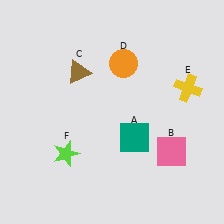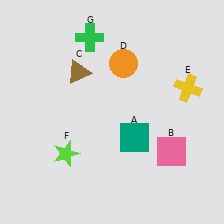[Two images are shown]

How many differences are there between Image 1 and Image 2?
There is 1 difference between the two images.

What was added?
A green cross (G) was added in Image 2.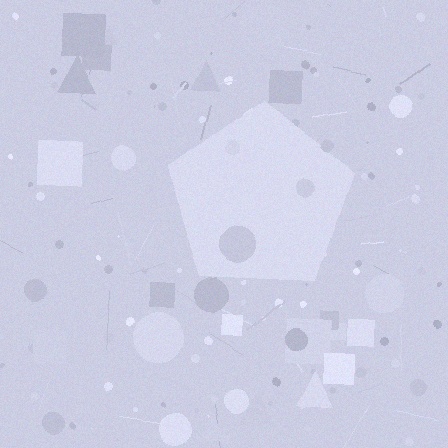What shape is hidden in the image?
A pentagon is hidden in the image.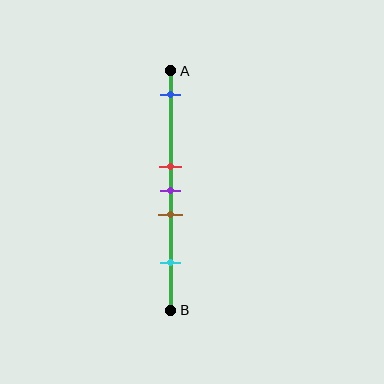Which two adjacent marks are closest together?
The red and purple marks are the closest adjacent pair.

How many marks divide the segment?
There are 5 marks dividing the segment.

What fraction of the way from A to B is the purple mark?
The purple mark is approximately 50% (0.5) of the way from A to B.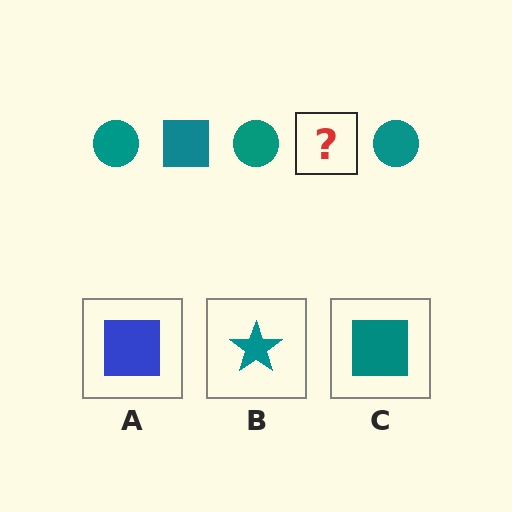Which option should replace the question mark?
Option C.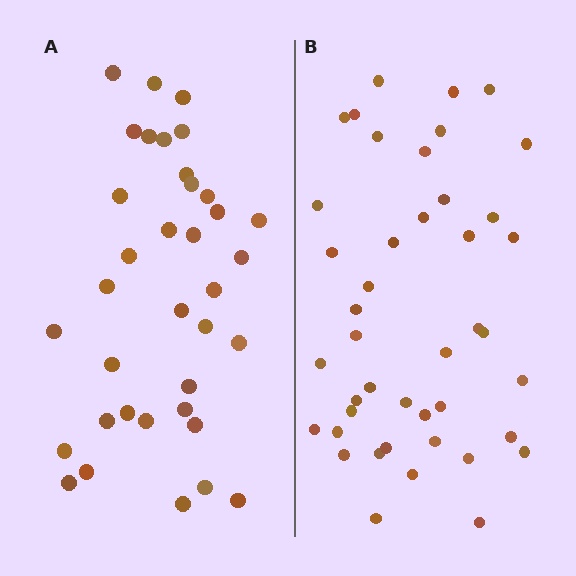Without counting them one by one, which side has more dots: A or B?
Region B (the right region) has more dots.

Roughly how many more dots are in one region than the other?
Region B has roughly 8 or so more dots than region A.